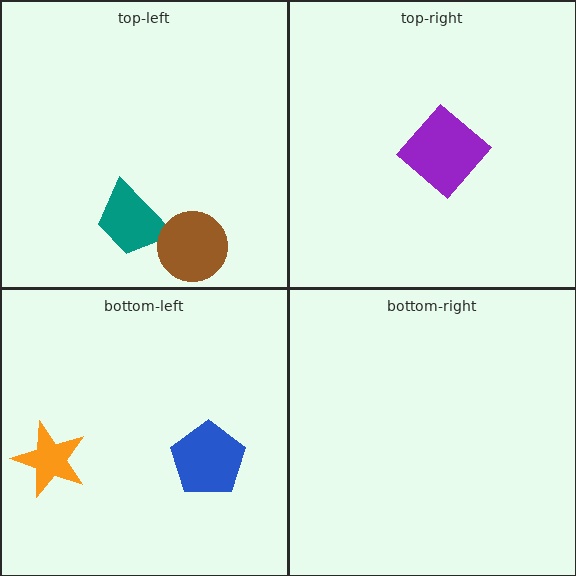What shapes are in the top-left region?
The teal trapezoid, the brown circle.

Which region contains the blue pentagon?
The bottom-left region.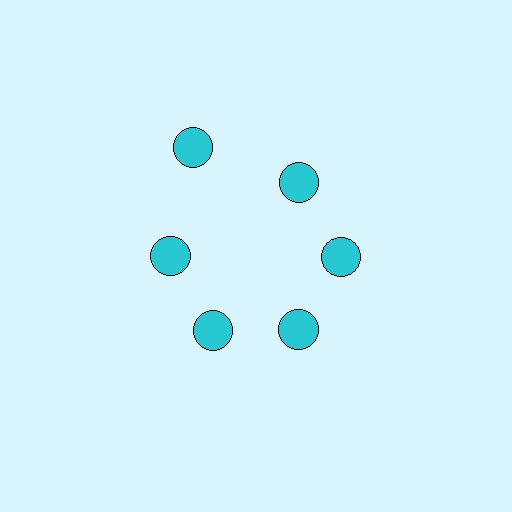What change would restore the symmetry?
The symmetry would be restored by moving it inward, back onto the ring so that all 6 circles sit at equal angles and equal distance from the center.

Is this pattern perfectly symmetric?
No. The 6 cyan circles are arranged in a ring, but one element near the 11 o'clock position is pushed outward from the center, breaking the 6-fold rotational symmetry.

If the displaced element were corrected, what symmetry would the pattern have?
It would have 6-fold rotational symmetry — the pattern would map onto itself every 60 degrees.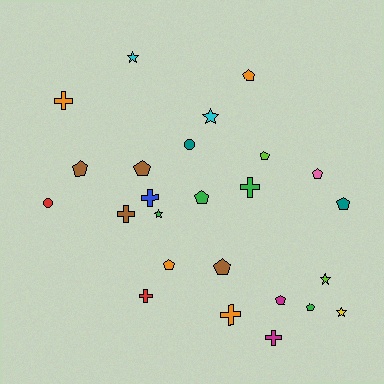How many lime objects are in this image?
There are 2 lime objects.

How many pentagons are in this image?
There are 11 pentagons.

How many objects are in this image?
There are 25 objects.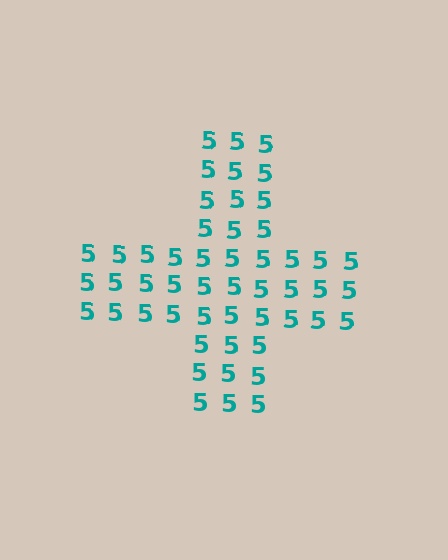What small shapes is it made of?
It is made of small digit 5's.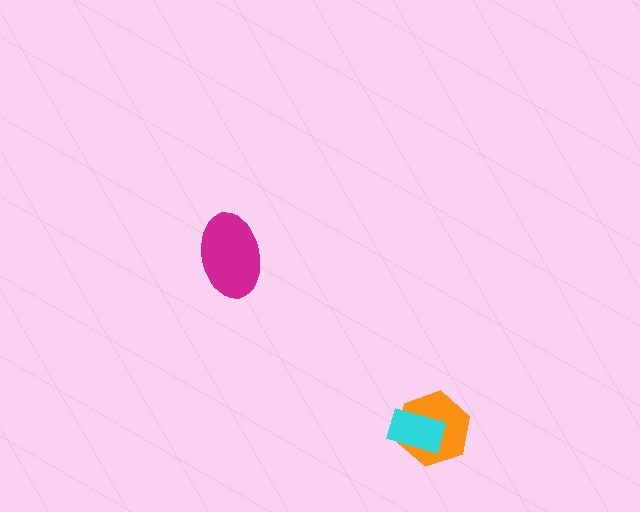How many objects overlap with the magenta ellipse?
0 objects overlap with the magenta ellipse.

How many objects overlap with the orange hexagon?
1 object overlaps with the orange hexagon.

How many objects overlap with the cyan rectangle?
1 object overlaps with the cyan rectangle.